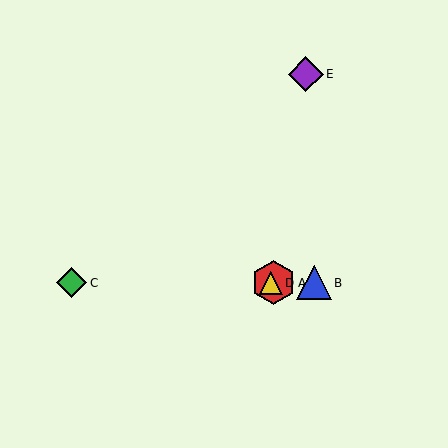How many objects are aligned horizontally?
4 objects (A, B, C, D) are aligned horizontally.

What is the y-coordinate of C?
Object C is at y≈283.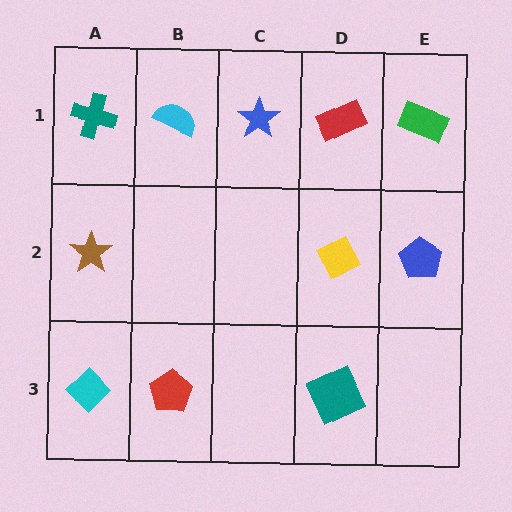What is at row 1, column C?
A blue star.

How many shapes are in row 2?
3 shapes.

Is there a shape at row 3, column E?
No, that cell is empty.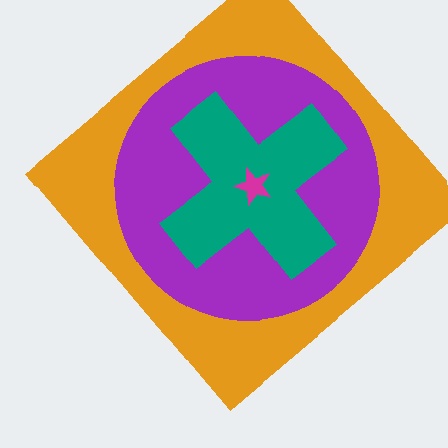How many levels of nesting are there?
4.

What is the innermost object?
The magenta star.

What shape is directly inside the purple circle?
The teal cross.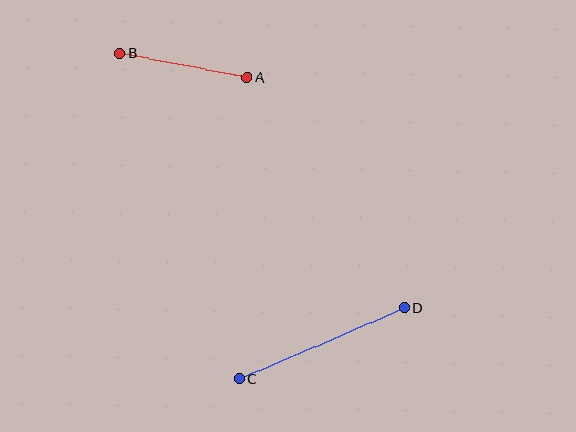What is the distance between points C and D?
The distance is approximately 180 pixels.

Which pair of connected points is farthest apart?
Points C and D are farthest apart.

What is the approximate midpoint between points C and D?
The midpoint is at approximately (322, 343) pixels.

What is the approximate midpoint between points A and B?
The midpoint is at approximately (184, 65) pixels.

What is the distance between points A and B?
The distance is approximately 130 pixels.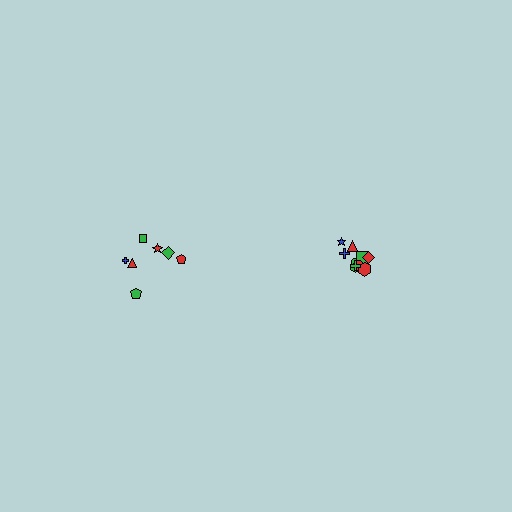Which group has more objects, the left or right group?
The right group.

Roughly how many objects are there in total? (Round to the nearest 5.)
Roughly 15 objects in total.